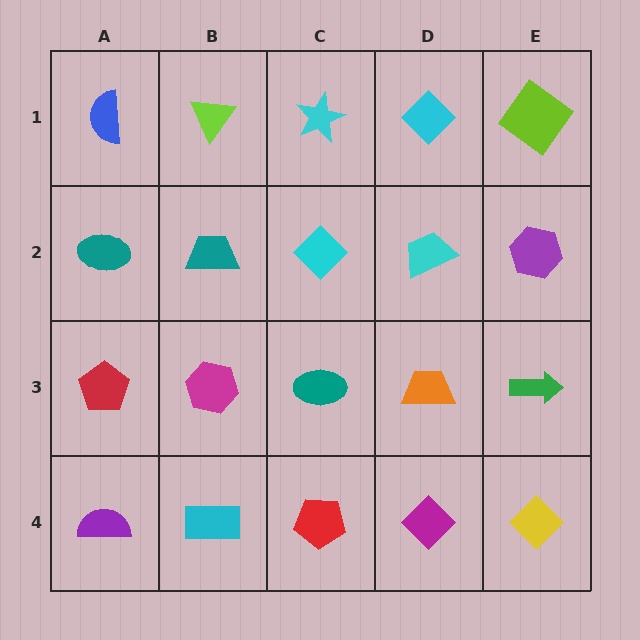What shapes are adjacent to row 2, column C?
A cyan star (row 1, column C), a teal ellipse (row 3, column C), a teal trapezoid (row 2, column B), a cyan trapezoid (row 2, column D).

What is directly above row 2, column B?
A lime triangle.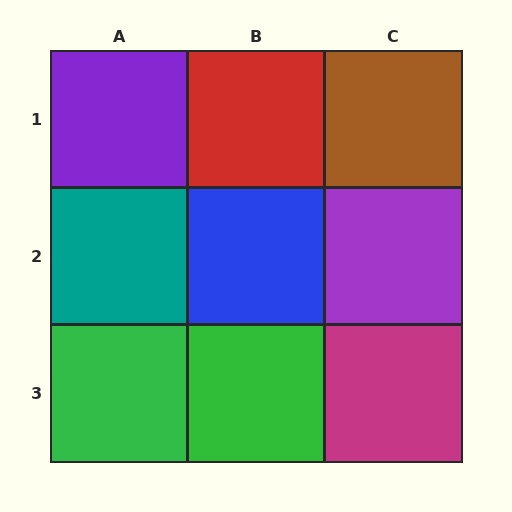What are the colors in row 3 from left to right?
Green, green, magenta.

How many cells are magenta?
1 cell is magenta.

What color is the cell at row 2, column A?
Teal.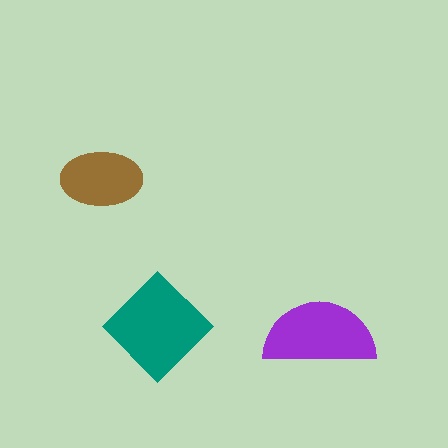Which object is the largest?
The teal diamond.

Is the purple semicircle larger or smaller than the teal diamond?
Smaller.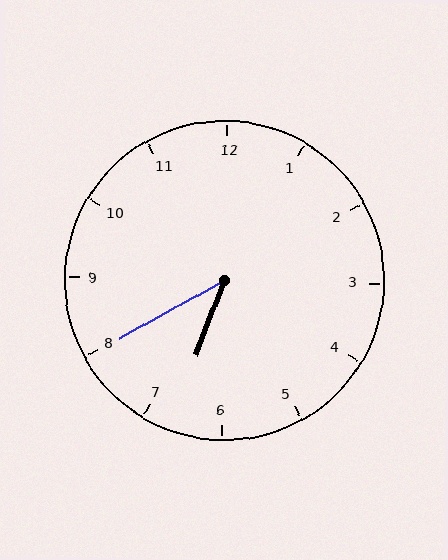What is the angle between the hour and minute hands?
Approximately 40 degrees.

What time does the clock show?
6:40.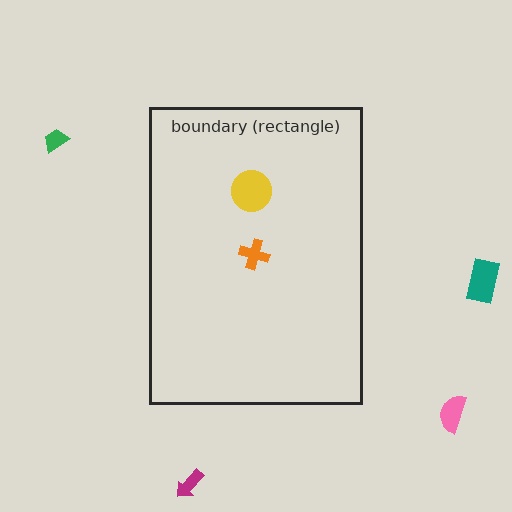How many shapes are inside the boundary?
2 inside, 4 outside.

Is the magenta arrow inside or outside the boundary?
Outside.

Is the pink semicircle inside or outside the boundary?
Outside.